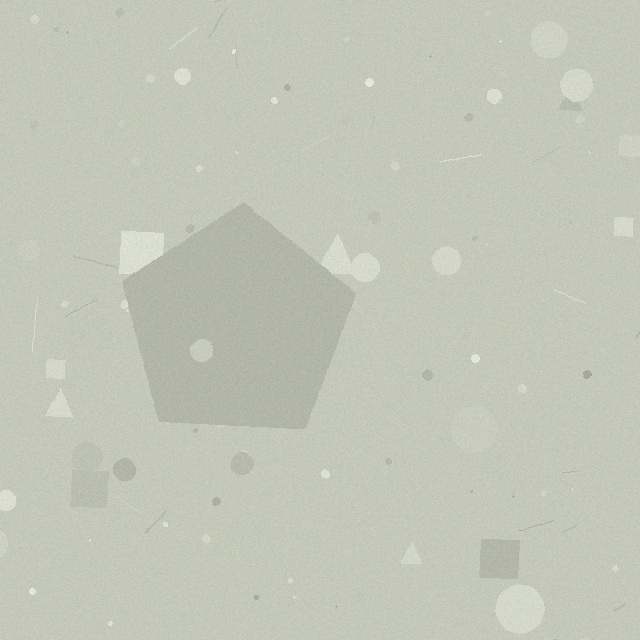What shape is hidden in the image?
A pentagon is hidden in the image.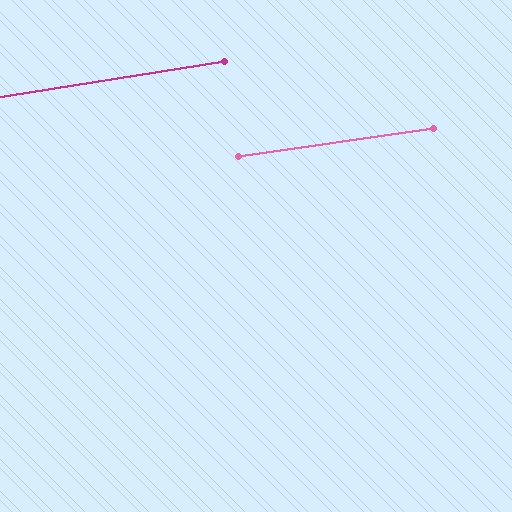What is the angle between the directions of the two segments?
Approximately 1 degree.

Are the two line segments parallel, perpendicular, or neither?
Parallel — their directions differ by only 0.7°.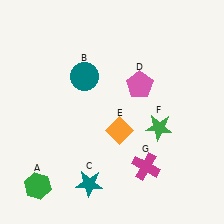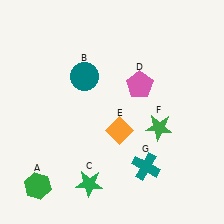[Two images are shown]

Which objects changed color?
C changed from teal to green. G changed from magenta to teal.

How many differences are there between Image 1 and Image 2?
There are 2 differences between the two images.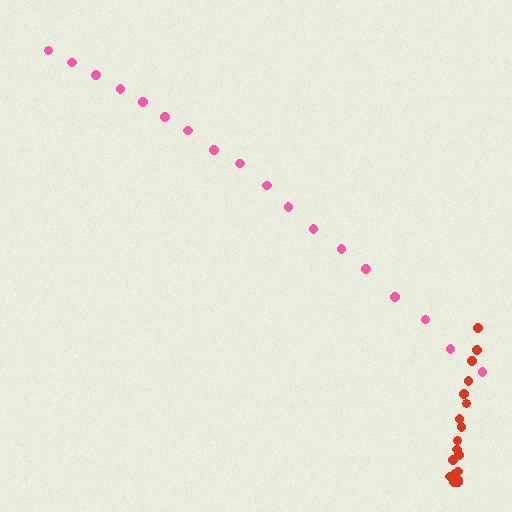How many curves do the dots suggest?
There are 2 distinct paths.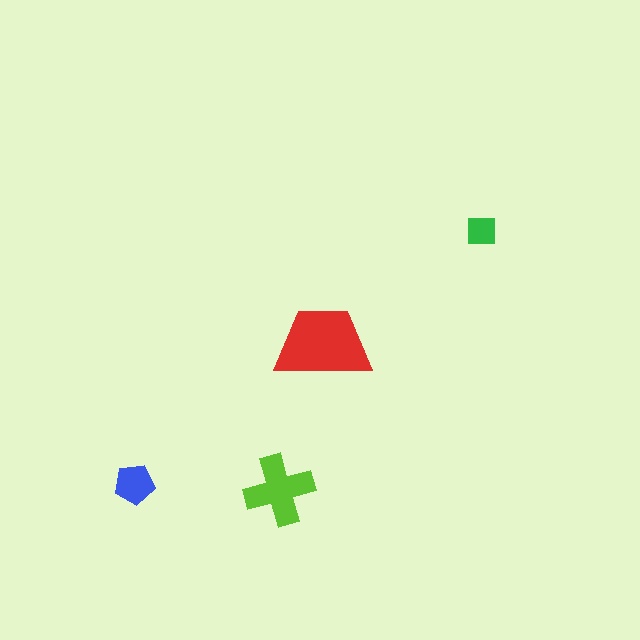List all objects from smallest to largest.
The green square, the blue pentagon, the lime cross, the red trapezoid.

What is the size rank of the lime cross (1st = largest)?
2nd.